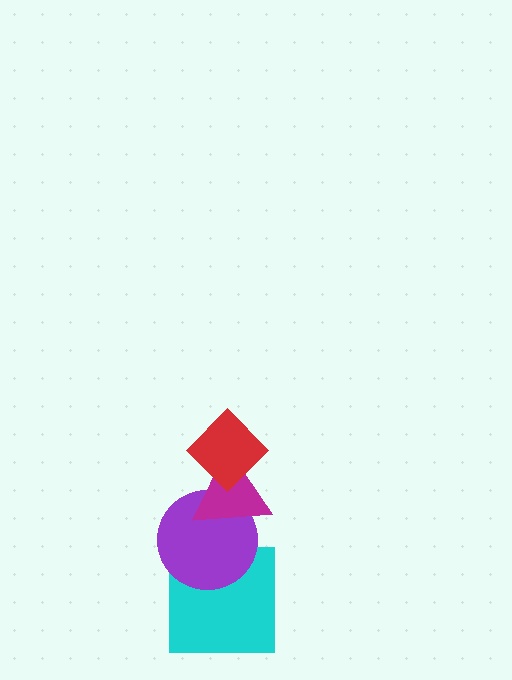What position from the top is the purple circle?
The purple circle is 3rd from the top.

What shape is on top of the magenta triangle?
The red diamond is on top of the magenta triangle.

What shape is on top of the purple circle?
The magenta triangle is on top of the purple circle.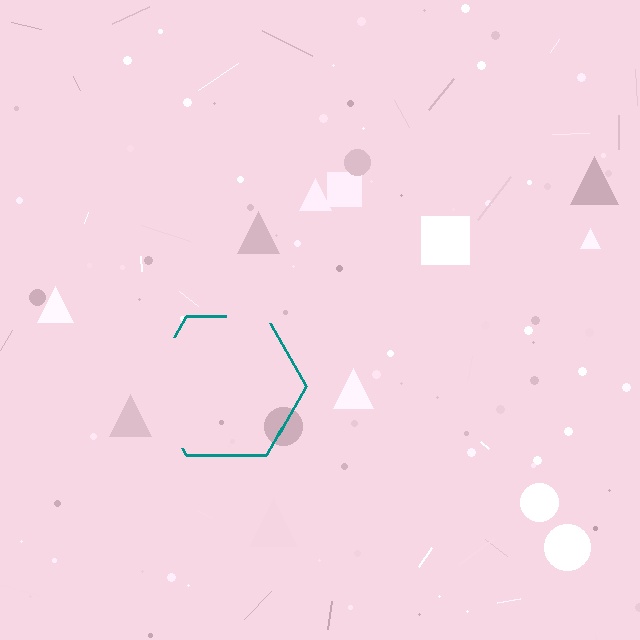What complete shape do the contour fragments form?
The contour fragments form a hexagon.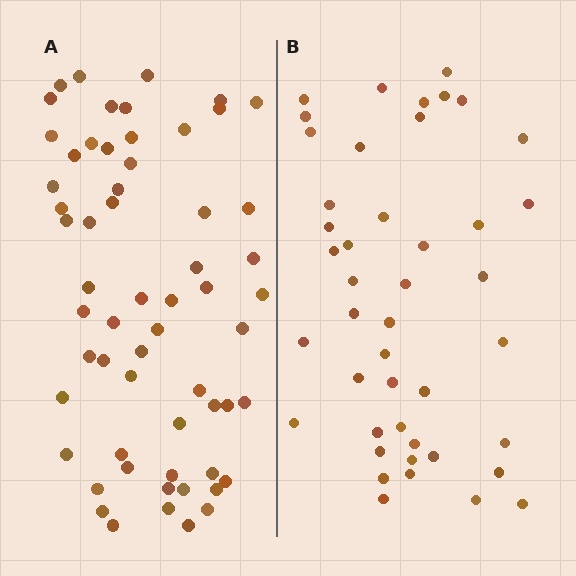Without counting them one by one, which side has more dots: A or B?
Region A (the left region) has more dots.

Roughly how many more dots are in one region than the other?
Region A has approximately 15 more dots than region B.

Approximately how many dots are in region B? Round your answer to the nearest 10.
About 40 dots. (The exact count is 44, which rounds to 40.)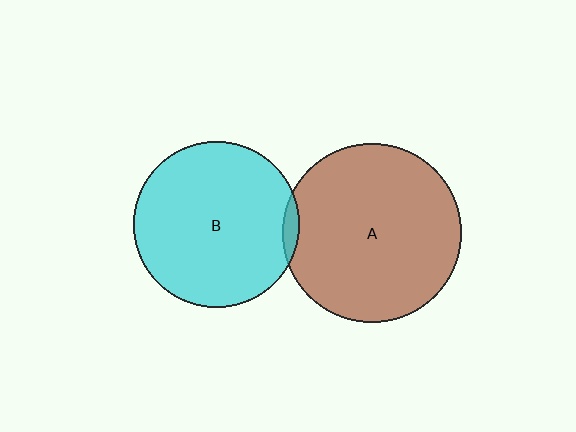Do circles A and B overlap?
Yes.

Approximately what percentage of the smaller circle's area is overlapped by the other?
Approximately 5%.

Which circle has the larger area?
Circle A (brown).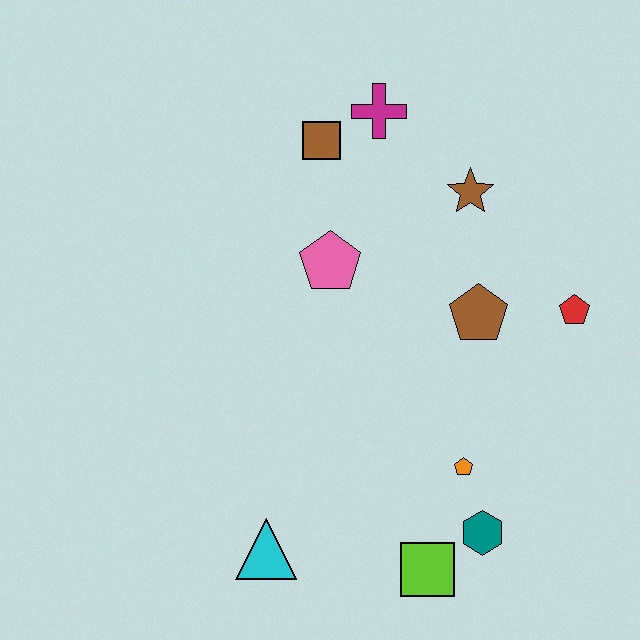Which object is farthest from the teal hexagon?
The magenta cross is farthest from the teal hexagon.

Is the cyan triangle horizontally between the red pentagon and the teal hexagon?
No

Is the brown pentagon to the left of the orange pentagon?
No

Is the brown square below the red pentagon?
No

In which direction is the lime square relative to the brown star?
The lime square is below the brown star.